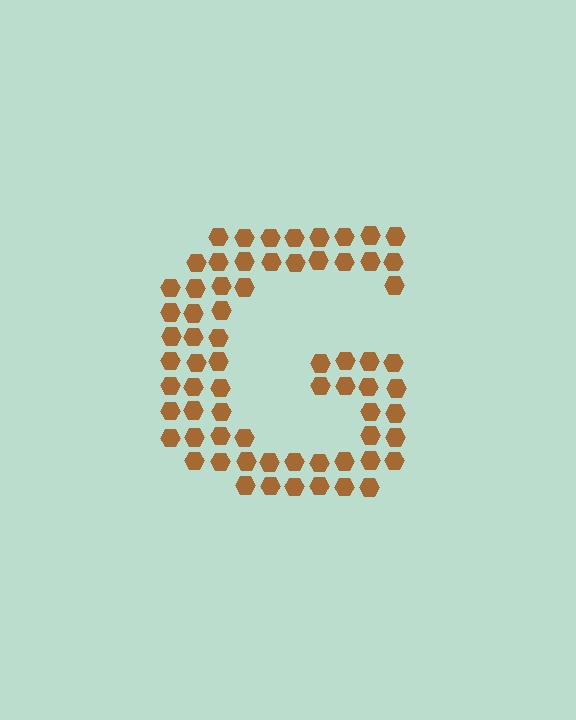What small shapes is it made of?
It is made of small hexagons.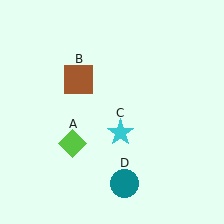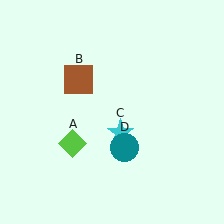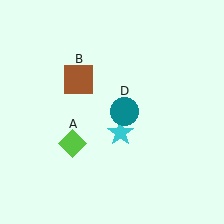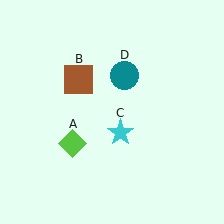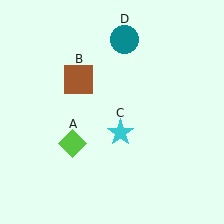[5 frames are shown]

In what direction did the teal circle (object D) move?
The teal circle (object D) moved up.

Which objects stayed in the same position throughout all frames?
Lime diamond (object A) and brown square (object B) and cyan star (object C) remained stationary.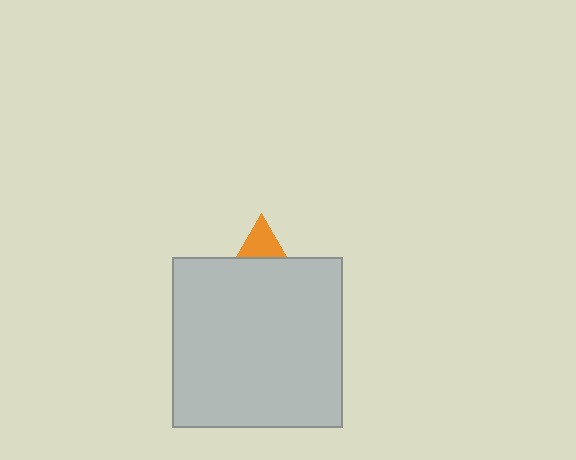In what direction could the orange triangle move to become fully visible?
The orange triangle could move up. That would shift it out from behind the light gray square entirely.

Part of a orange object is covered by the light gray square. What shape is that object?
It is a triangle.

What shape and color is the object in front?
The object in front is a light gray square.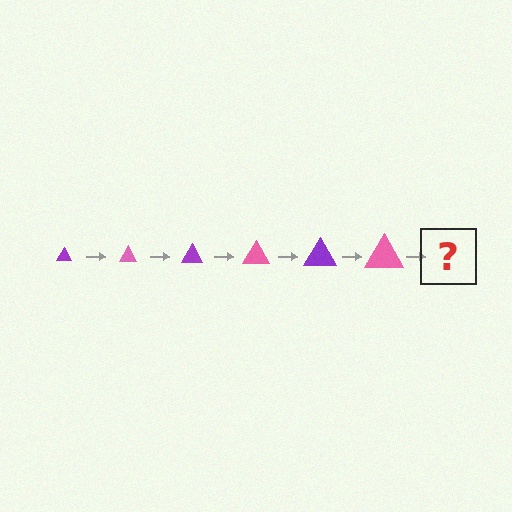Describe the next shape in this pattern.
It should be a purple triangle, larger than the previous one.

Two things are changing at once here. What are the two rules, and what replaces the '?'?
The two rules are that the triangle grows larger each step and the color cycles through purple and pink. The '?' should be a purple triangle, larger than the previous one.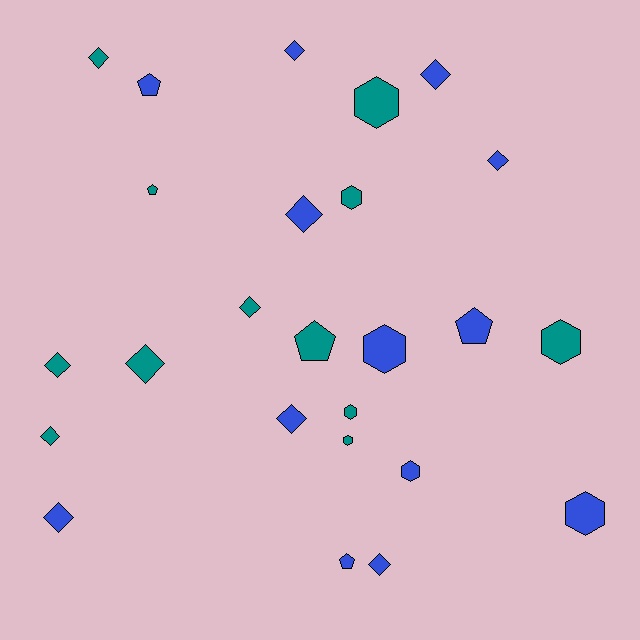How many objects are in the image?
There are 25 objects.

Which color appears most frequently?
Blue, with 13 objects.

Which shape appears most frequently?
Diamond, with 12 objects.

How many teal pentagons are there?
There are 2 teal pentagons.